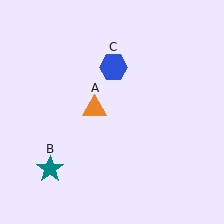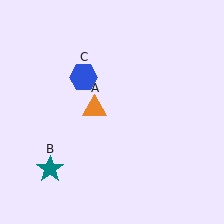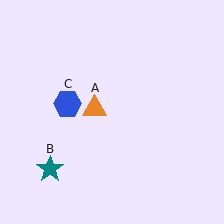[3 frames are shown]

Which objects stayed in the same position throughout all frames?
Orange triangle (object A) and teal star (object B) remained stationary.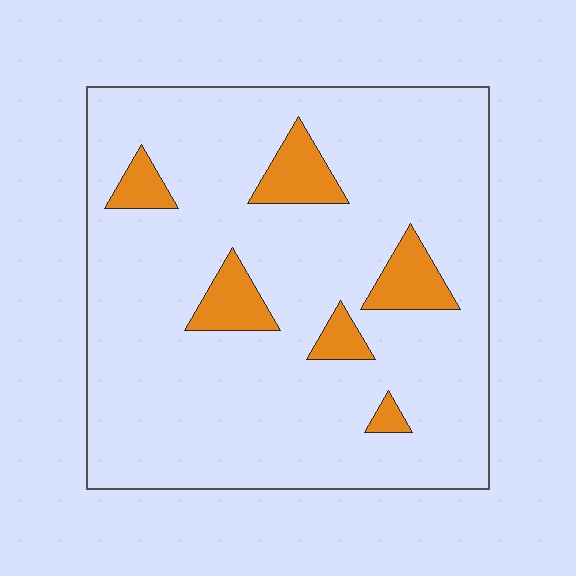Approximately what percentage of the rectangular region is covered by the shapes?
Approximately 10%.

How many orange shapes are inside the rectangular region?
6.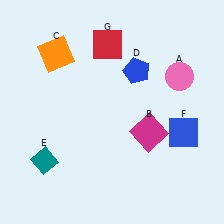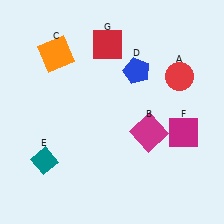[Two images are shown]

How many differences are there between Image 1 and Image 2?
There are 2 differences between the two images.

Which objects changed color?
A changed from pink to red. F changed from blue to magenta.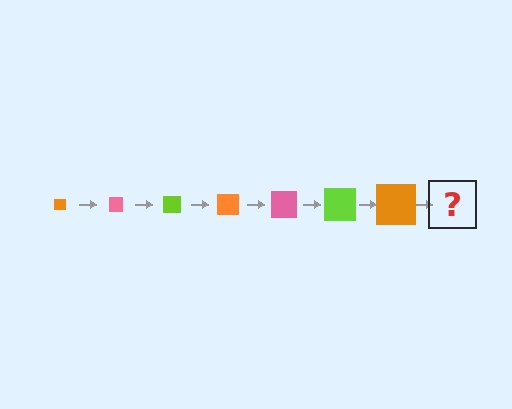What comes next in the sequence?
The next element should be a pink square, larger than the previous one.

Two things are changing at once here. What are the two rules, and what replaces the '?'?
The two rules are that the square grows larger each step and the color cycles through orange, pink, and lime. The '?' should be a pink square, larger than the previous one.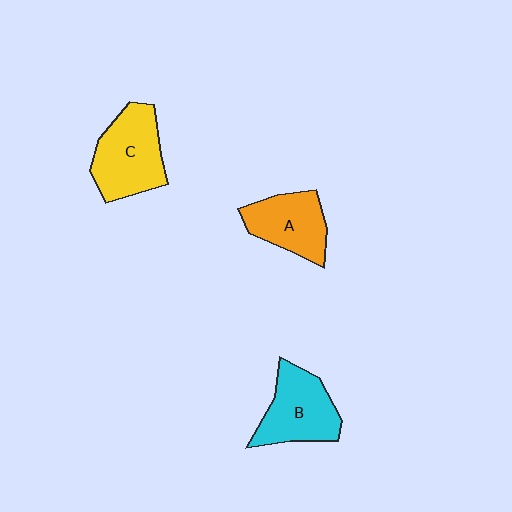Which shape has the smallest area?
Shape A (orange).